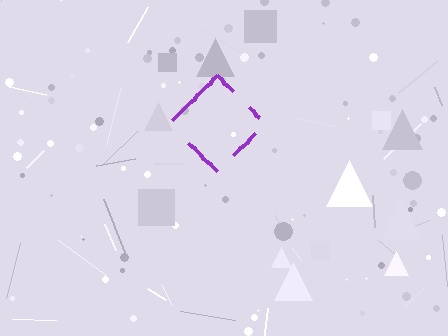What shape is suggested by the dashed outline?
The dashed outline suggests a diamond.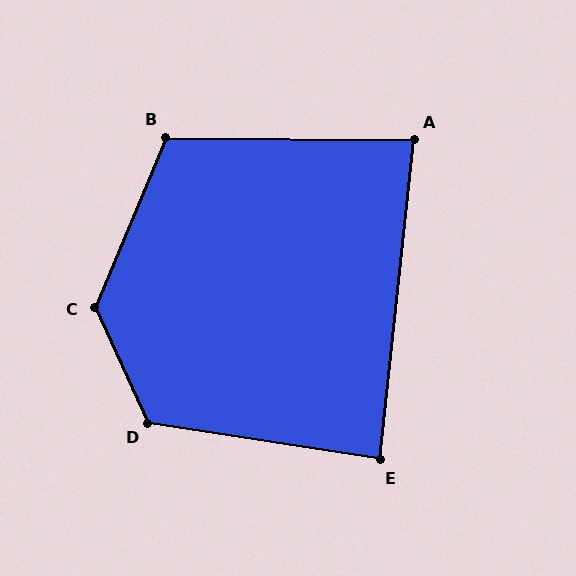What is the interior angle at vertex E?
Approximately 87 degrees (approximately right).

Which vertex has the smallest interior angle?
A, at approximately 85 degrees.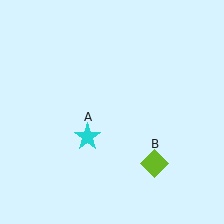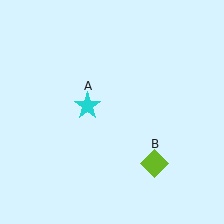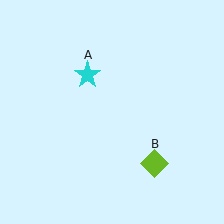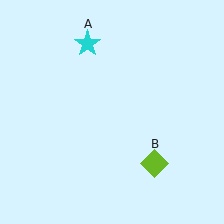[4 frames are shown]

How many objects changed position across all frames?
1 object changed position: cyan star (object A).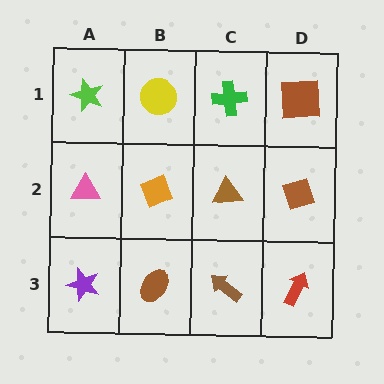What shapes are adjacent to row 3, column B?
An orange diamond (row 2, column B), a purple star (row 3, column A), a brown arrow (row 3, column C).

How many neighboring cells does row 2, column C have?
4.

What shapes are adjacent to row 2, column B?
A yellow circle (row 1, column B), a brown ellipse (row 3, column B), a pink triangle (row 2, column A), a brown triangle (row 2, column C).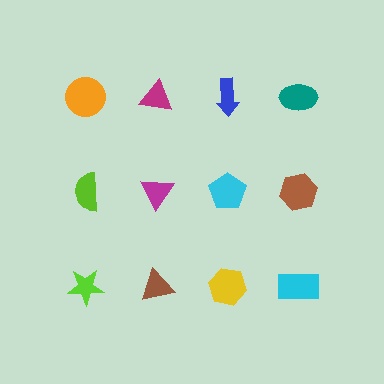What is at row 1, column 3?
A blue arrow.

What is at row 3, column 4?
A cyan rectangle.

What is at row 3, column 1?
A lime star.